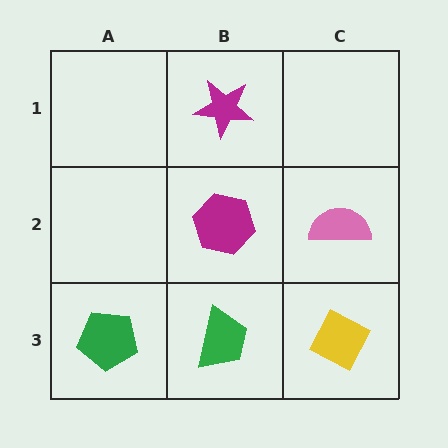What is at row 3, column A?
A green pentagon.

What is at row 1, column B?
A magenta star.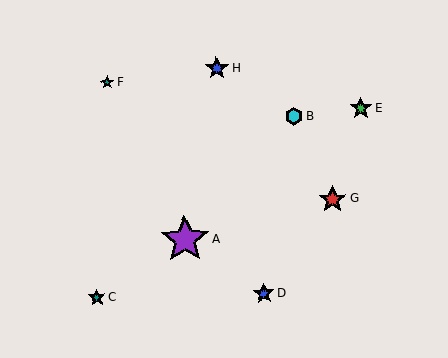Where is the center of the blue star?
The center of the blue star is at (217, 69).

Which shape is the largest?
The purple star (labeled A) is the largest.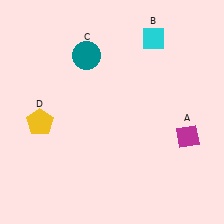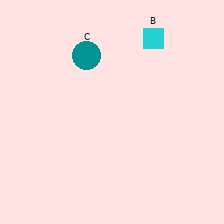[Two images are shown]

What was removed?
The yellow pentagon (D), the magenta diamond (A) were removed in Image 2.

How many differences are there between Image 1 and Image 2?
There are 2 differences between the two images.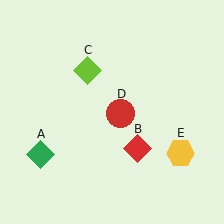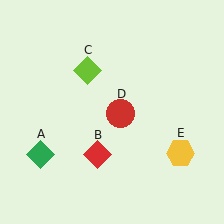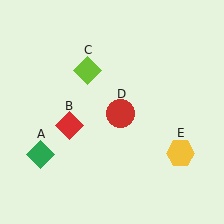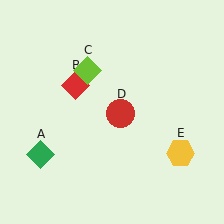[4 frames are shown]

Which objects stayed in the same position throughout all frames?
Green diamond (object A) and lime diamond (object C) and red circle (object D) and yellow hexagon (object E) remained stationary.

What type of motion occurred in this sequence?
The red diamond (object B) rotated clockwise around the center of the scene.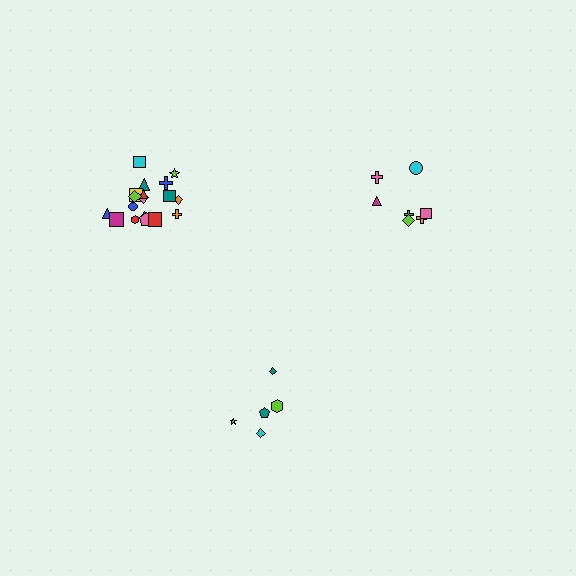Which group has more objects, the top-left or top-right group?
The top-left group.